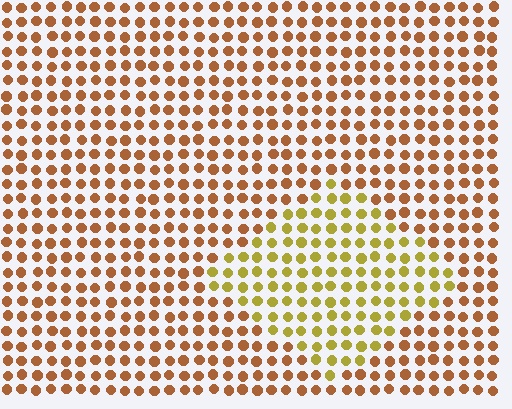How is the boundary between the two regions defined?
The boundary is defined purely by a slight shift in hue (about 35 degrees). Spacing, size, and orientation are identical on both sides.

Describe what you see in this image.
The image is filled with small brown elements in a uniform arrangement. A diamond-shaped region is visible where the elements are tinted to a slightly different hue, forming a subtle color boundary.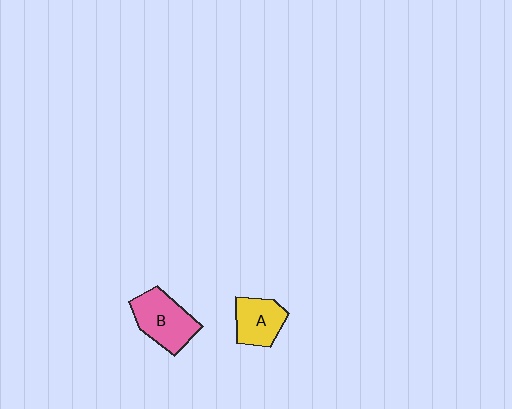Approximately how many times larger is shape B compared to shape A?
Approximately 1.3 times.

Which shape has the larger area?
Shape B (pink).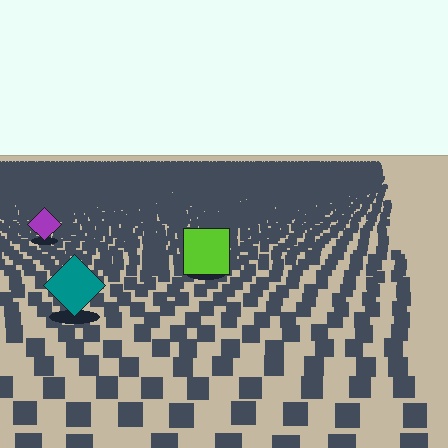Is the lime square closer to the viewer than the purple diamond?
Yes. The lime square is closer — you can tell from the texture gradient: the ground texture is coarser near it.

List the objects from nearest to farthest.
From nearest to farthest: the teal diamond, the lime square, the purple diamond.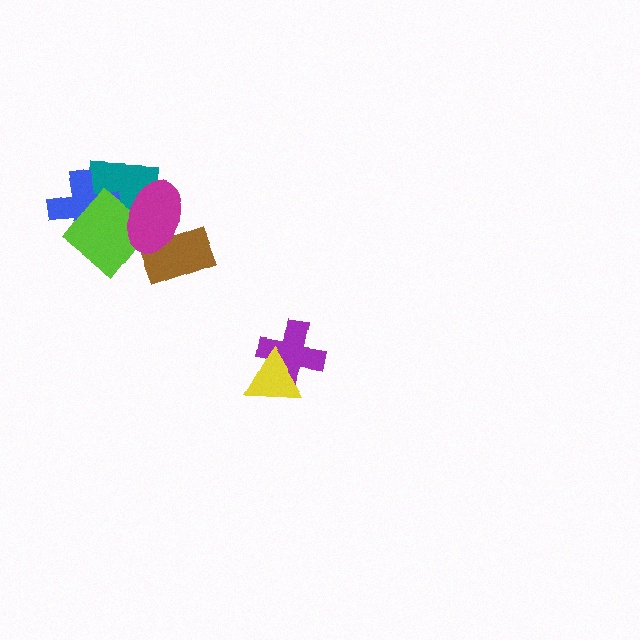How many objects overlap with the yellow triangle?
1 object overlaps with the yellow triangle.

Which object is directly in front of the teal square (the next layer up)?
The blue cross is directly in front of the teal square.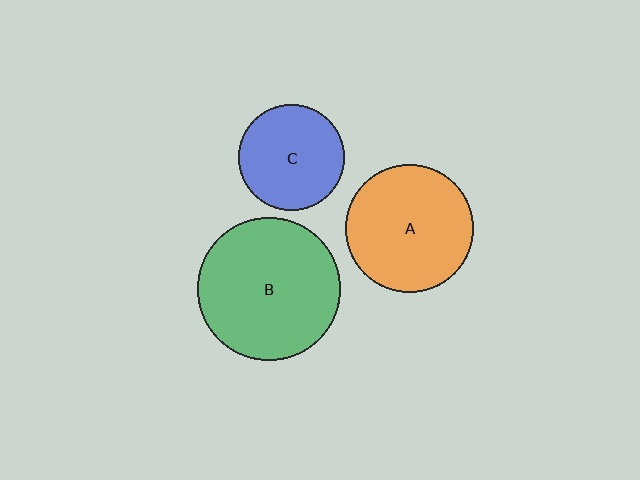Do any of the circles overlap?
No, none of the circles overlap.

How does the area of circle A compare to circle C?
Approximately 1.5 times.